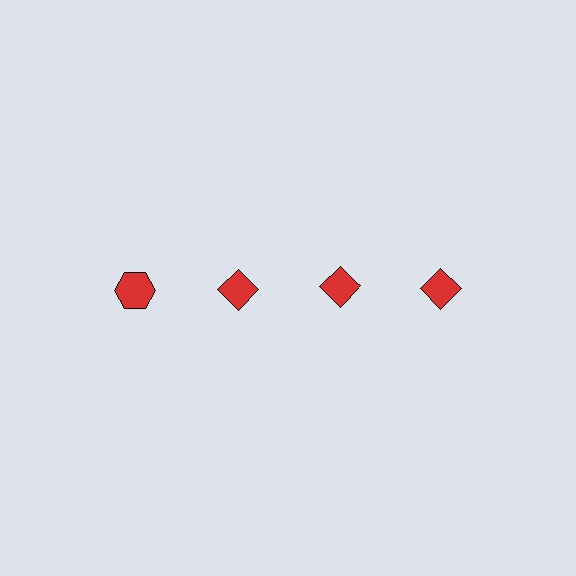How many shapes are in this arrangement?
There are 4 shapes arranged in a grid pattern.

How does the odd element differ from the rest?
It has a different shape: hexagon instead of diamond.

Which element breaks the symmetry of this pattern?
The red hexagon in the top row, leftmost column breaks the symmetry. All other shapes are red diamonds.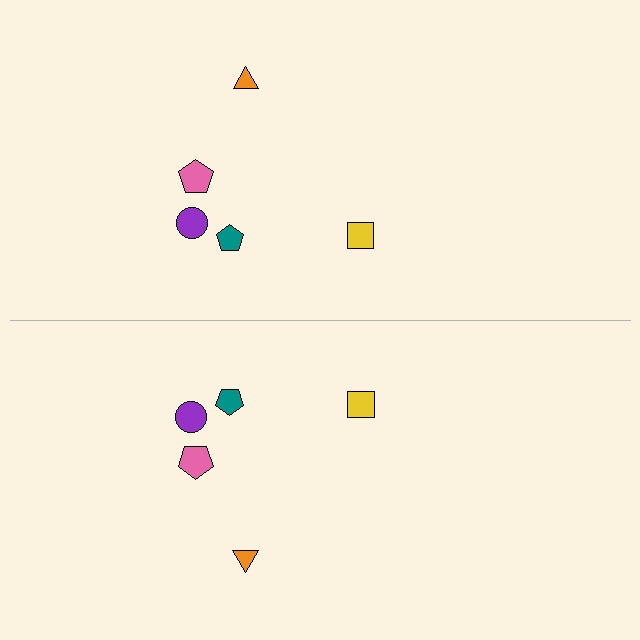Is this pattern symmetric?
Yes, this pattern has bilateral (reflection) symmetry.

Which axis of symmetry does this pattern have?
The pattern has a horizontal axis of symmetry running through the center of the image.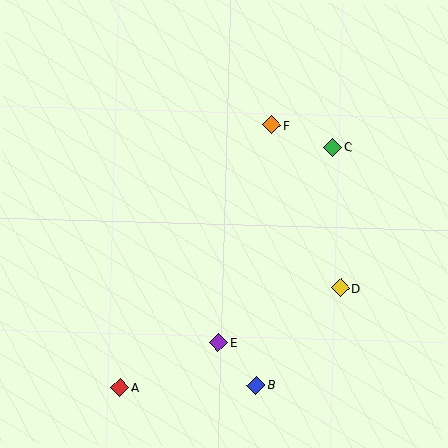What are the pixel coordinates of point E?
Point E is at (218, 342).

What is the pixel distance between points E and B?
The distance between E and B is 57 pixels.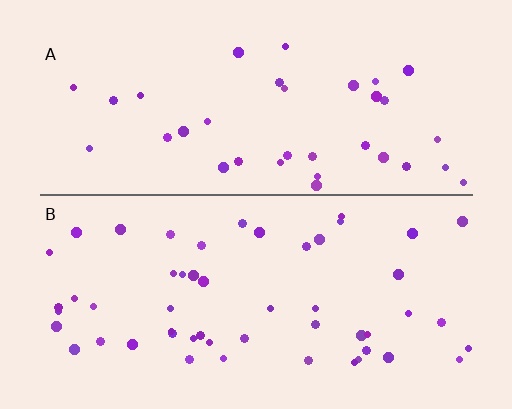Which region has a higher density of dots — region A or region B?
B (the bottom).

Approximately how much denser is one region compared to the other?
Approximately 1.5× — region B over region A.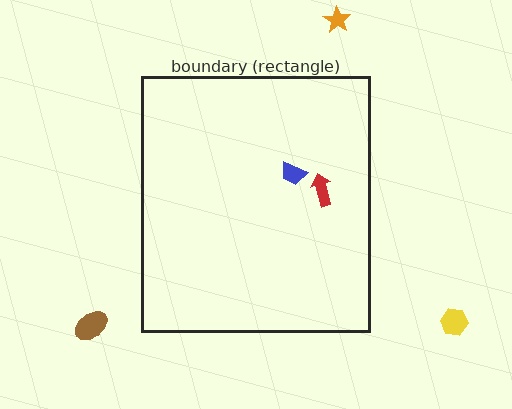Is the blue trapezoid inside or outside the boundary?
Inside.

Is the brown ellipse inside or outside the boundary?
Outside.